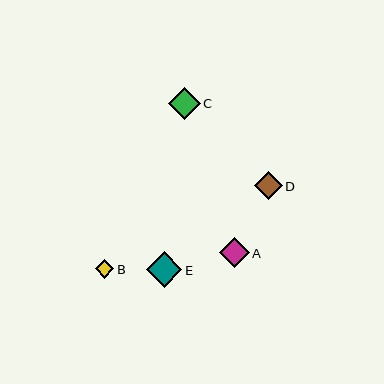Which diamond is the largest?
Diamond E is the largest with a size of approximately 36 pixels.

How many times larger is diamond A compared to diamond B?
Diamond A is approximately 1.6 times the size of diamond B.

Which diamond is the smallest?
Diamond B is the smallest with a size of approximately 18 pixels.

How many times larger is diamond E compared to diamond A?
Diamond E is approximately 1.2 times the size of diamond A.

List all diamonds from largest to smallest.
From largest to smallest: E, C, A, D, B.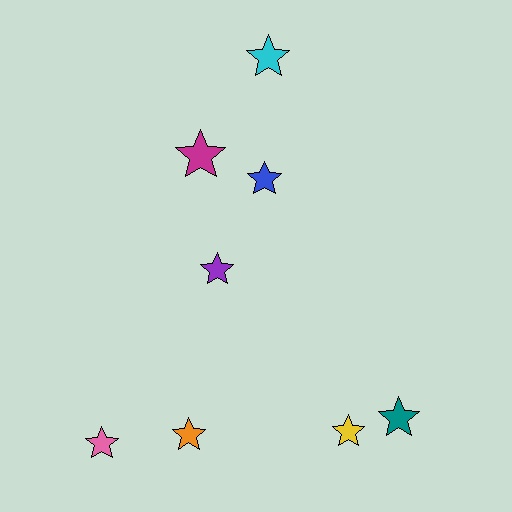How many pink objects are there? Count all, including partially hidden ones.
There is 1 pink object.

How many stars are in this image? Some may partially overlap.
There are 8 stars.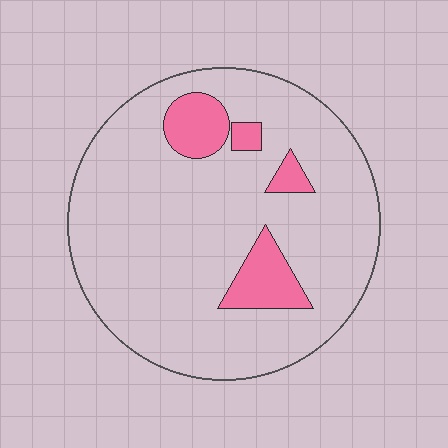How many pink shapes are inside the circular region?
4.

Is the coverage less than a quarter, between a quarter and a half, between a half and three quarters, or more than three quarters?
Less than a quarter.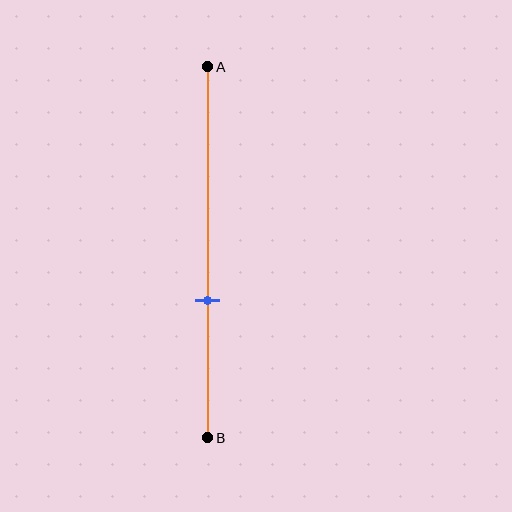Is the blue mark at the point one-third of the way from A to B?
No, the mark is at about 65% from A, not at the 33% one-third point.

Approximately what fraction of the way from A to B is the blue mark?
The blue mark is approximately 65% of the way from A to B.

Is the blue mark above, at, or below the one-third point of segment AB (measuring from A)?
The blue mark is below the one-third point of segment AB.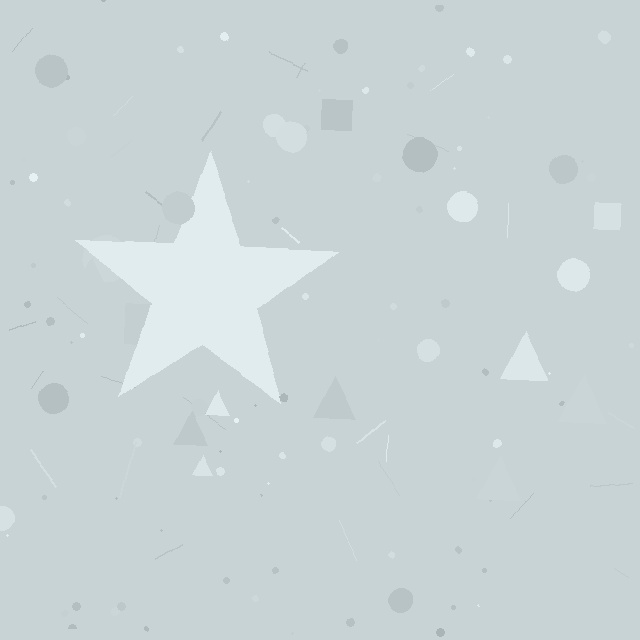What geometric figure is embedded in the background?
A star is embedded in the background.